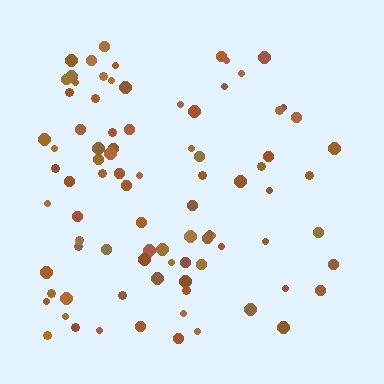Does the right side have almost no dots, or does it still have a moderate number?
Still a moderate number, just noticeably fewer than the left.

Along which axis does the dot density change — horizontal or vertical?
Horizontal.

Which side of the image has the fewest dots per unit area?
The right.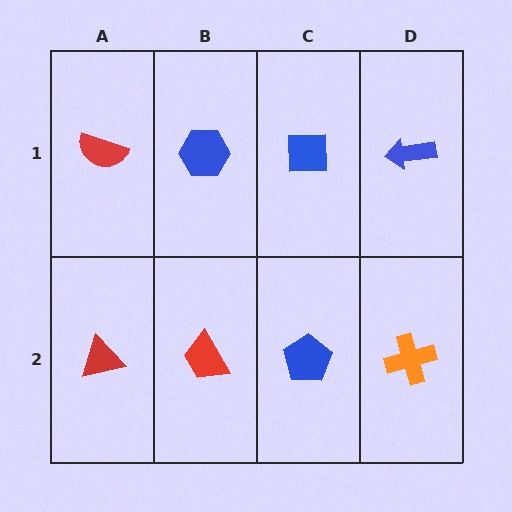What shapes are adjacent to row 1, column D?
An orange cross (row 2, column D), a blue square (row 1, column C).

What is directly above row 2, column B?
A blue hexagon.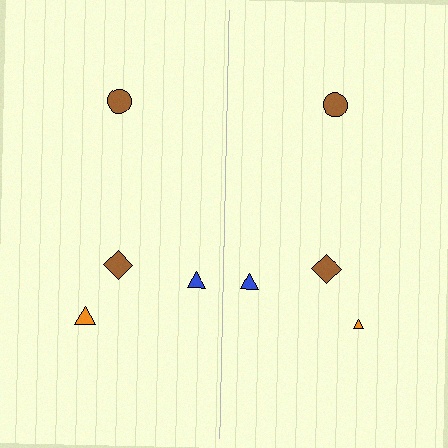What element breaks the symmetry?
The orange triangle on the right side has a different size than its mirror counterpart.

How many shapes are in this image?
There are 8 shapes in this image.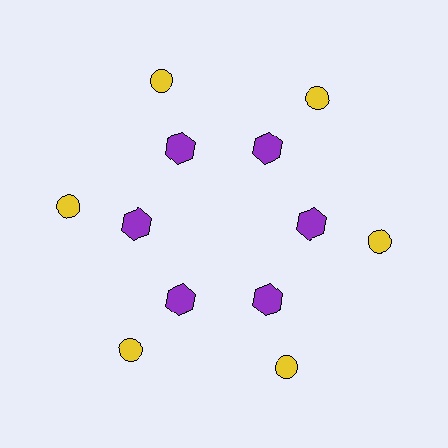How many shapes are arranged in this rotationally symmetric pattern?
There are 12 shapes, arranged in 6 groups of 2.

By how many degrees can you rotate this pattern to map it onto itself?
The pattern maps onto itself every 60 degrees of rotation.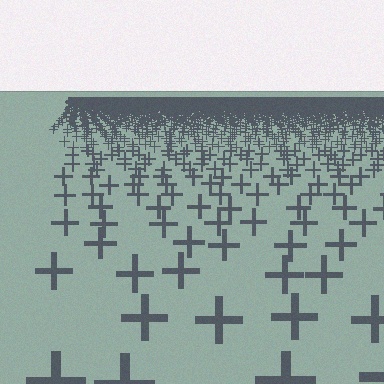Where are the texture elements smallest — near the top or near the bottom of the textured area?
Near the top.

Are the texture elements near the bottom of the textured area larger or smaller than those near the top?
Larger. Near the bottom, elements are closer to the viewer and appear at a bigger on-screen size.